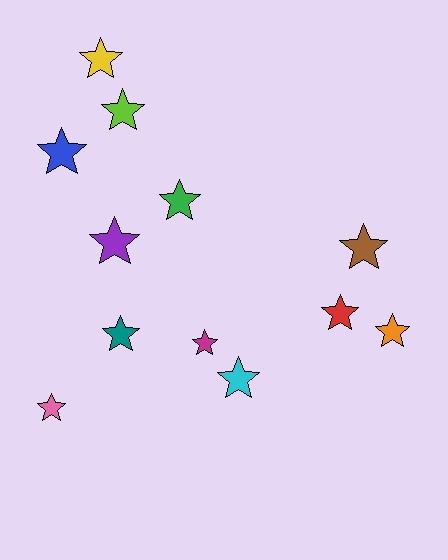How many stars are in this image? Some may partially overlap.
There are 12 stars.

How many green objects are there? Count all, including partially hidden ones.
There is 1 green object.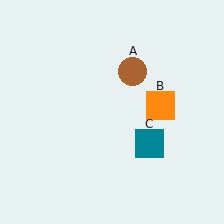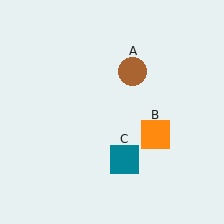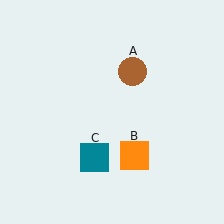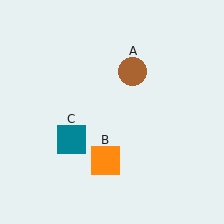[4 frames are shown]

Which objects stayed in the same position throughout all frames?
Brown circle (object A) remained stationary.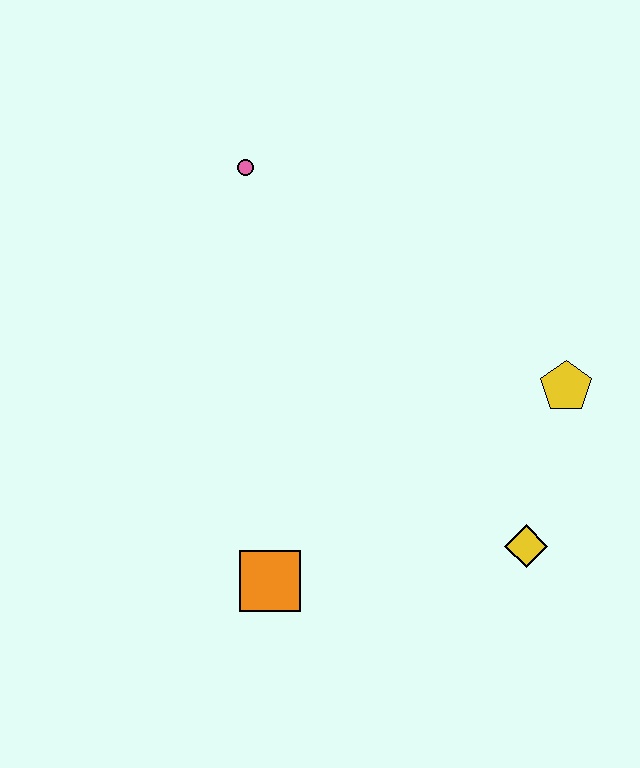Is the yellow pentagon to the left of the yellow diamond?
No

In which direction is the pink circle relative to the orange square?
The pink circle is above the orange square.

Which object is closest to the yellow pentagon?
The yellow diamond is closest to the yellow pentagon.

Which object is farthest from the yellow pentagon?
The pink circle is farthest from the yellow pentagon.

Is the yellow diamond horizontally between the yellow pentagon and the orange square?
Yes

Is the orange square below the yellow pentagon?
Yes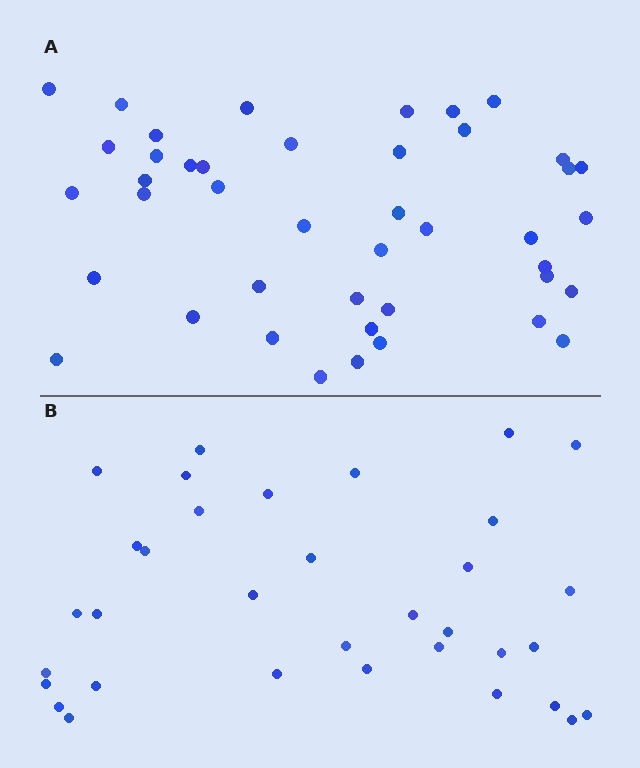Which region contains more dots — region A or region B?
Region A (the top region) has more dots.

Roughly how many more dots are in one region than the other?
Region A has roughly 8 or so more dots than region B.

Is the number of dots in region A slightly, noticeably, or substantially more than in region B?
Region A has noticeably more, but not dramatically so. The ratio is roughly 1.3 to 1.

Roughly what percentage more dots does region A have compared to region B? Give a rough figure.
About 25% more.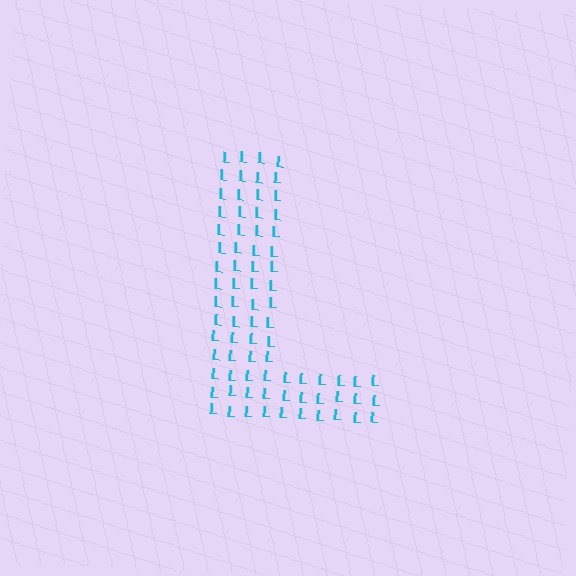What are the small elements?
The small elements are letter L's.